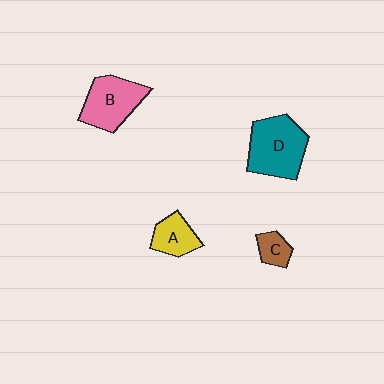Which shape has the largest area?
Shape D (teal).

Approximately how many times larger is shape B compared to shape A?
Approximately 1.7 times.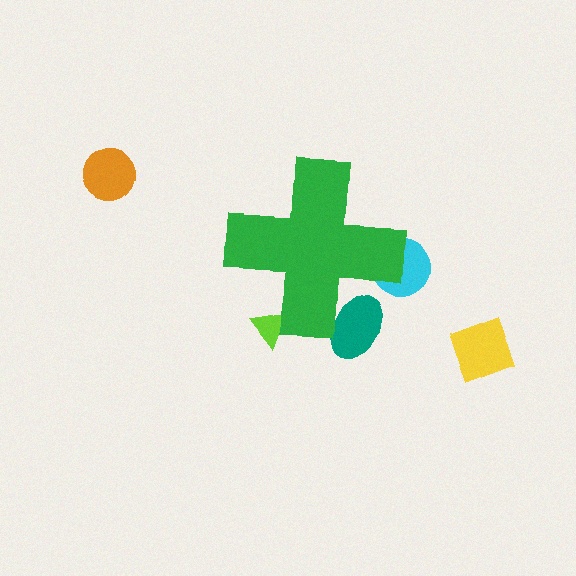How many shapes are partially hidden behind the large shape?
3 shapes are partially hidden.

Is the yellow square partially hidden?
No, the yellow square is fully visible.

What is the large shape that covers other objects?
A green cross.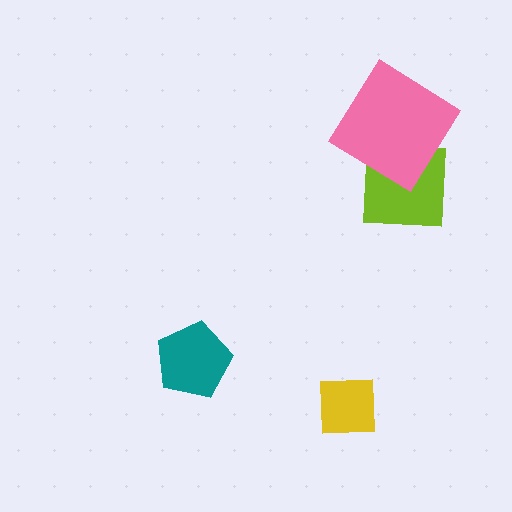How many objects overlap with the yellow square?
0 objects overlap with the yellow square.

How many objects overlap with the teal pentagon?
0 objects overlap with the teal pentagon.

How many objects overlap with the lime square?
1 object overlaps with the lime square.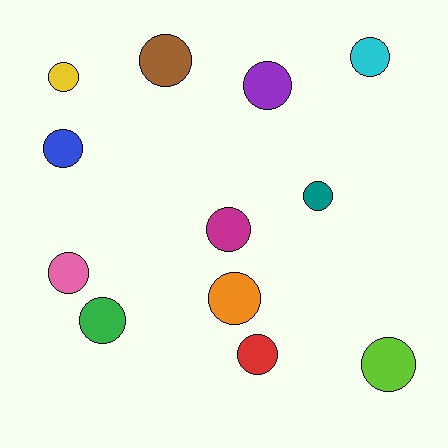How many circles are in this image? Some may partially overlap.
There are 12 circles.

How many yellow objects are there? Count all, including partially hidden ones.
There is 1 yellow object.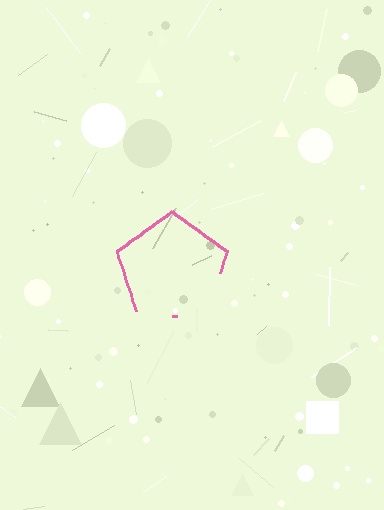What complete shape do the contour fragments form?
The contour fragments form a pentagon.